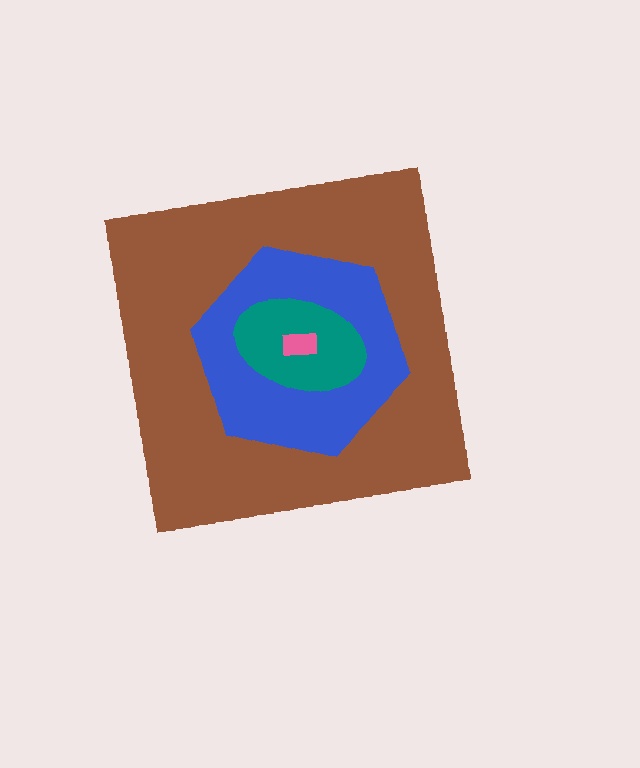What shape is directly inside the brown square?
The blue hexagon.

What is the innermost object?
The pink rectangle.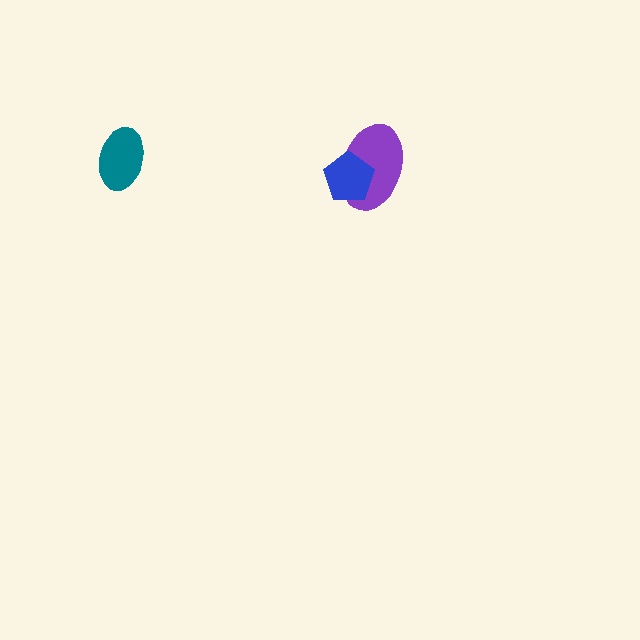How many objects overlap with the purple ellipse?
1 object overlaps with the purple ellipse.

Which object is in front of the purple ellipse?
The blue pentagon is in front of the purple ellipse.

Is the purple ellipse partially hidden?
Yes, it is partially covered by another shape.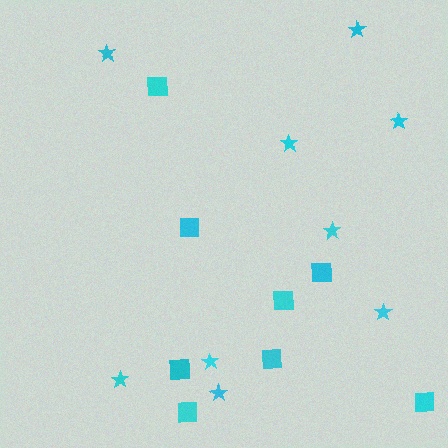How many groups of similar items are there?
There are 2 groups: one group of squares (8) and one group of stars (9).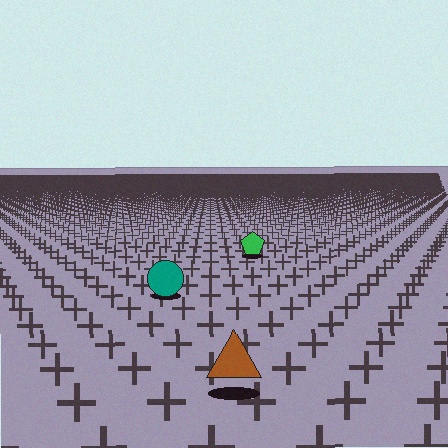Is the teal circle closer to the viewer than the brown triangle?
No. The brown triangle is closer — you can tell from the texture gradient: the ground texture is coarser near it.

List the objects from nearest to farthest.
From nearest to farthest: the brown triangle, the teal circle, the green pentagon.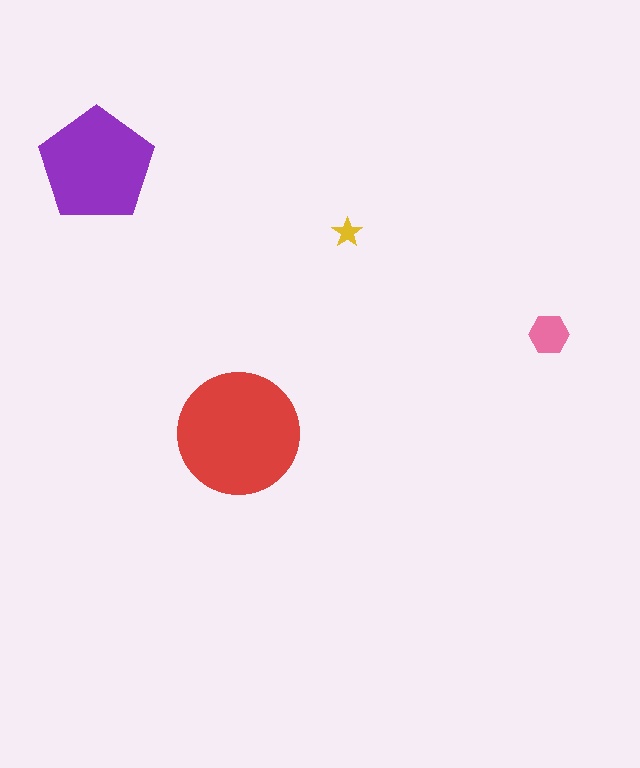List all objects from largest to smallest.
The red circle, the purple pentagon, the pink hexagon, the yellow star.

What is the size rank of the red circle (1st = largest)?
1st.